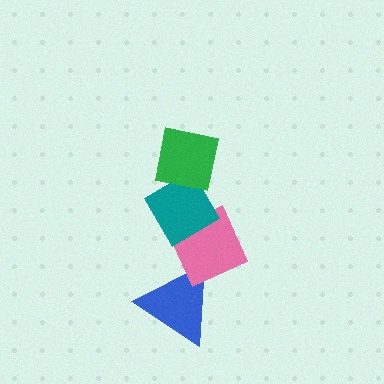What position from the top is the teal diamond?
The teal diamond is 2nd from the top.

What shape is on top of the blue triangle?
The pink diamond is on top of the blue triangle.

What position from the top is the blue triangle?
The blue triangle is 4th from the top.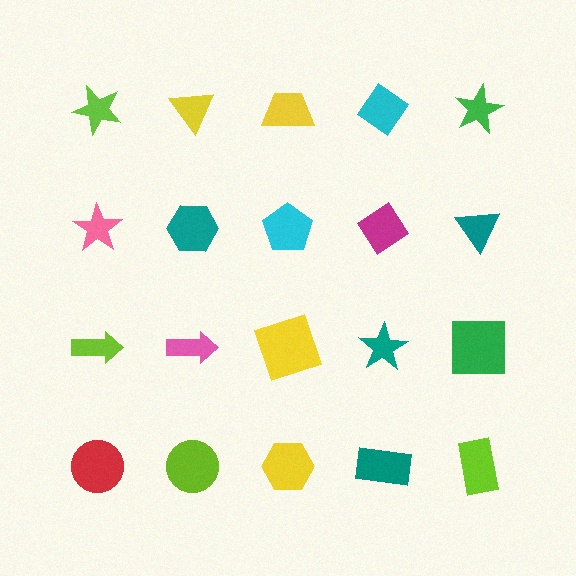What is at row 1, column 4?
A cyan diamond.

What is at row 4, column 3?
A yellow hexagon.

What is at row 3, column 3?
A yellow square.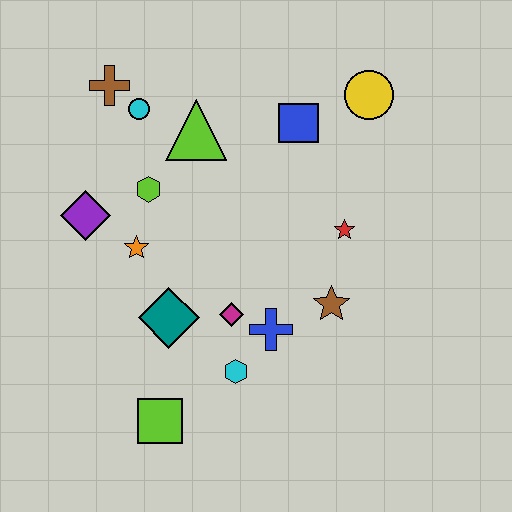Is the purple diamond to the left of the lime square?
Yes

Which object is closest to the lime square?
The cyan hexagon is closest to the lime square.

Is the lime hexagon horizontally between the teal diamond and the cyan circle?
Yes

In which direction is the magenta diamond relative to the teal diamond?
The magenta diamond is to the right of the teal diamond.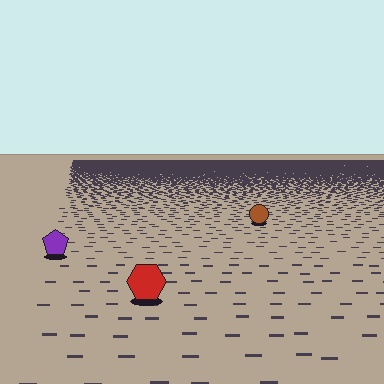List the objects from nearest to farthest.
From nearest to farthest: the red hexagon, the purple pentagon, the brown circle.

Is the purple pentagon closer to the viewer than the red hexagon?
No. The red hexagon is closer — you can tell from the texture gradient: the ground texture is coarser near it.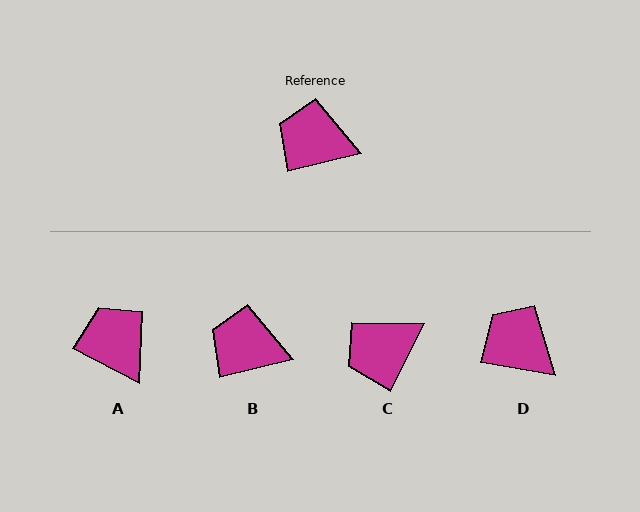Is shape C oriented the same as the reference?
No, it is off by about 50 degrees.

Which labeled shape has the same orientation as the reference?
B.